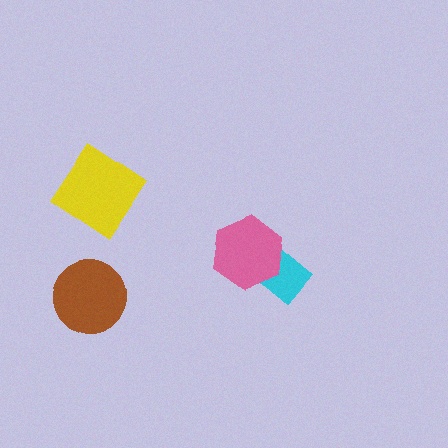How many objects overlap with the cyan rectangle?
1 object overlaps with the cyan rectangle.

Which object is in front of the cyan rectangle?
The pink hexagon is in front of the cyan rectangle.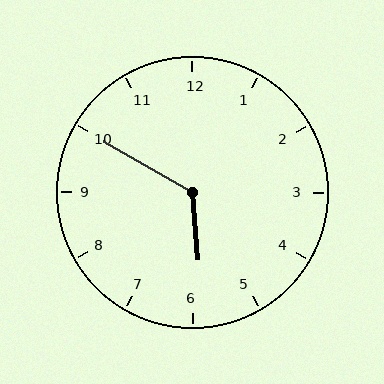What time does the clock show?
5:50.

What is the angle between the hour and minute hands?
Approximately 125 degrees.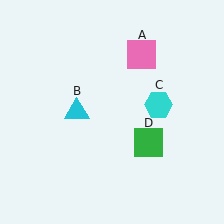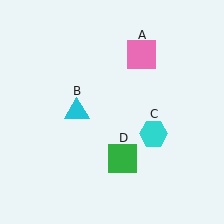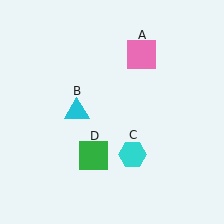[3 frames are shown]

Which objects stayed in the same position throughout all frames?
Pink square (object A) and cyan triangle (object B) remained stationary.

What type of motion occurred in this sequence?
The cyan hexagon (object C), green square (object D) rotated clockwise around the center of the scene.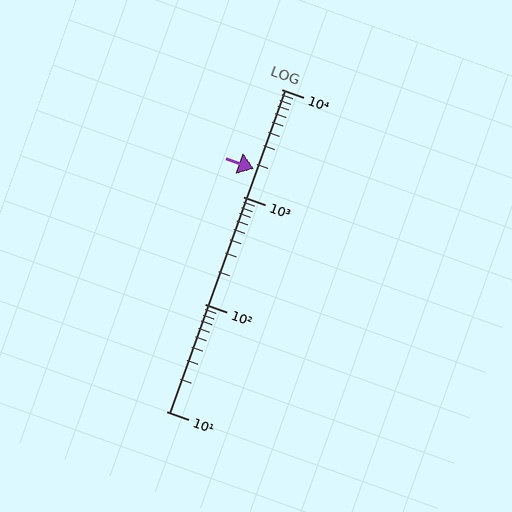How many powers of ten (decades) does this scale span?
The scale spans 3 decades, from 10 to 10000.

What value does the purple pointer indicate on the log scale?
The pointer indicates approximately 1800.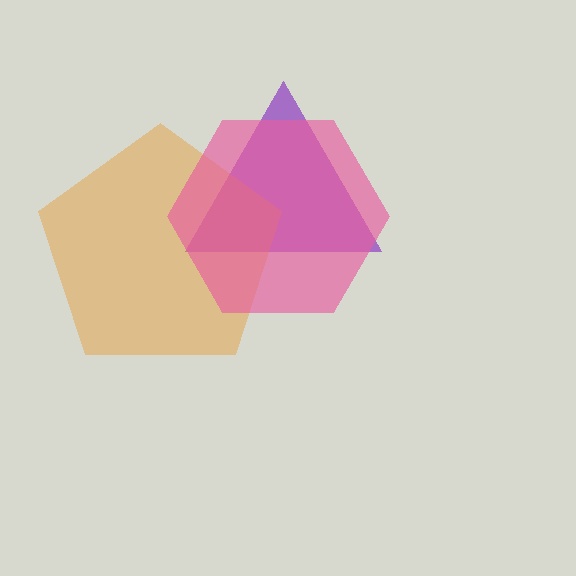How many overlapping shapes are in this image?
There are 3 overlapping shapes in the image.